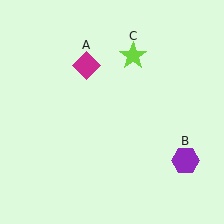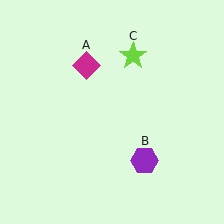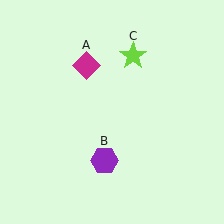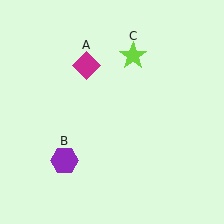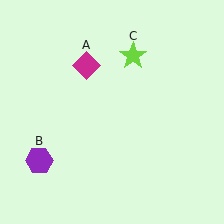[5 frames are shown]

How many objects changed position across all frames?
1 object changed position: purple hexagon (object B).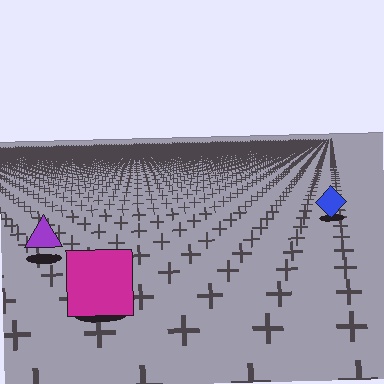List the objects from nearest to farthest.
From nearest to farthest: the magenta square, the purple triangle, the blue diamond.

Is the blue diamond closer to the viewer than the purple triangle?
No. The purple triangle is closer — you can tell from the texture gradient: the ground texture is coarser near it.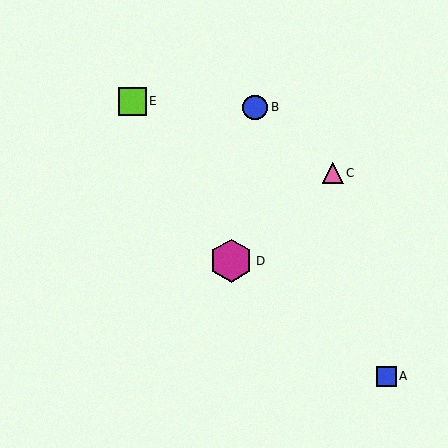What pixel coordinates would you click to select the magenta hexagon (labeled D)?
Click at (231, 261) to select the magenta hexagon D.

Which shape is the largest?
The magenta hexagon (labeled D) is the largest.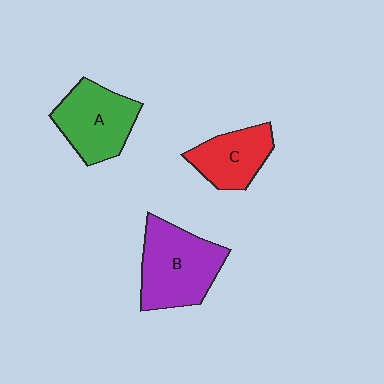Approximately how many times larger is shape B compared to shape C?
Approximately 1.5 times.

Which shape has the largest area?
Shape B (purple).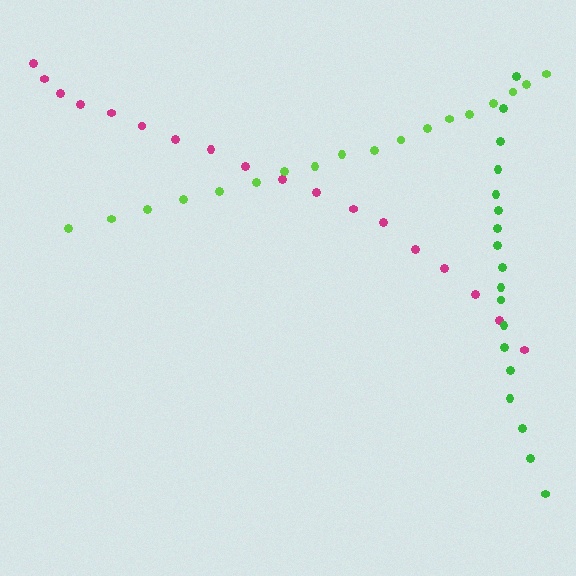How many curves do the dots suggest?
There are 3 distinct paths.